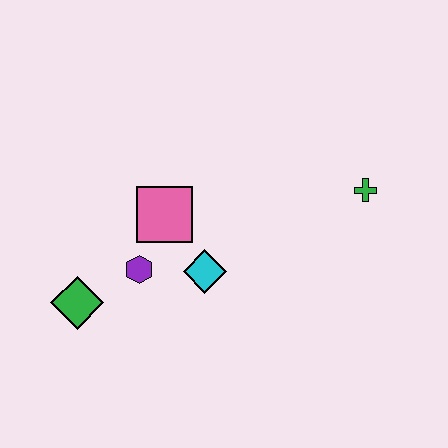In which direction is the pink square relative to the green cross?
The pink square is to the left of the green cross.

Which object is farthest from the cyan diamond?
The green cross is farthest from the cyan diamond.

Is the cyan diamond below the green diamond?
No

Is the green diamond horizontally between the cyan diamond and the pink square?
No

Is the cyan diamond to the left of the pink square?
No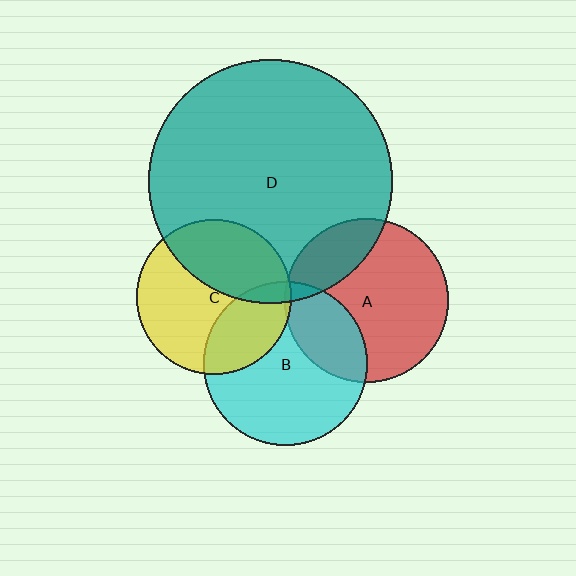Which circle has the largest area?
Circle D (teal).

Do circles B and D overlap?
Yes.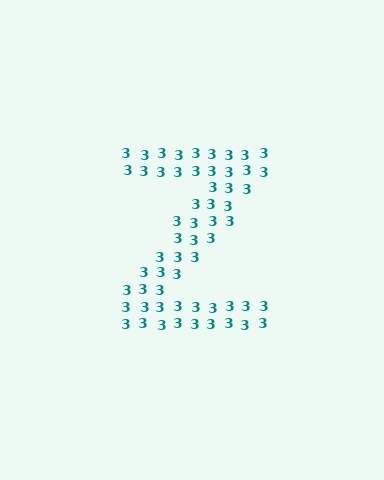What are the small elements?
The small elements are digit 3's.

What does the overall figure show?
The overall figure shows the letter Z.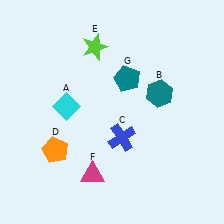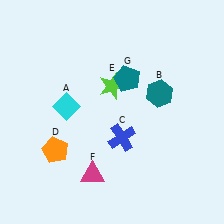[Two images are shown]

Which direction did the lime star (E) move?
The lime star (E) moved down.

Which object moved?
The lime star (E) moved down.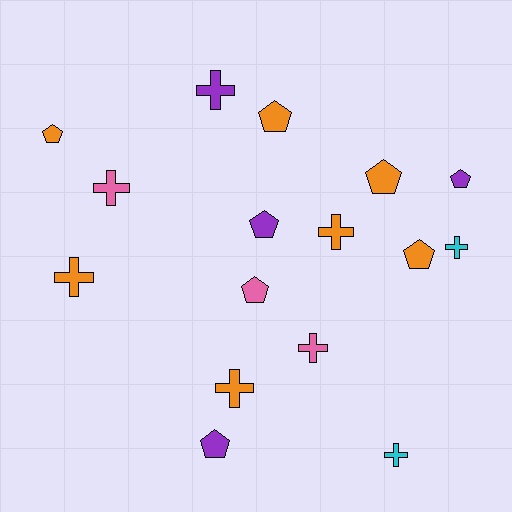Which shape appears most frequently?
Pentagon, with 8 objects.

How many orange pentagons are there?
There are 4 orange pentagons.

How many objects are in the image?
There are 16 objects.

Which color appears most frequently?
Orange, with 7 objects.